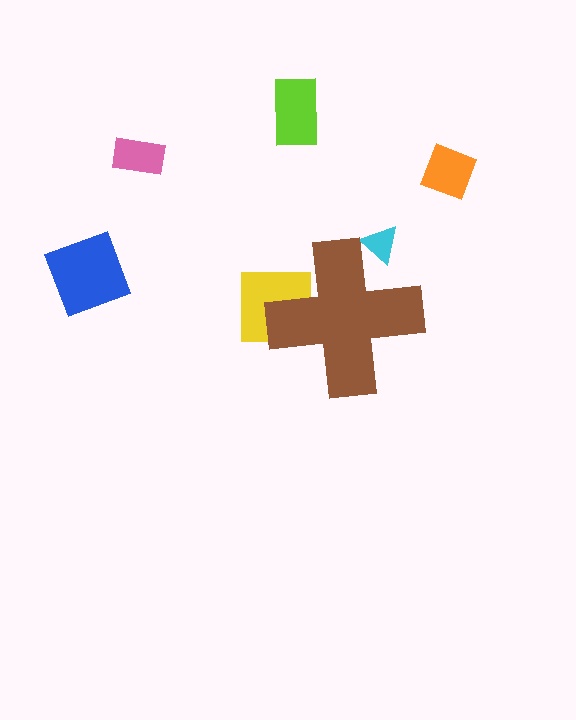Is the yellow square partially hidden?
Yes, the yellow square is partially hidden behind the brown cross.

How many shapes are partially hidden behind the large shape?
2 shapes are partially hidden.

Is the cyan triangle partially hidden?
Yes, the cyan triangle is partially hidden behind the brown cross.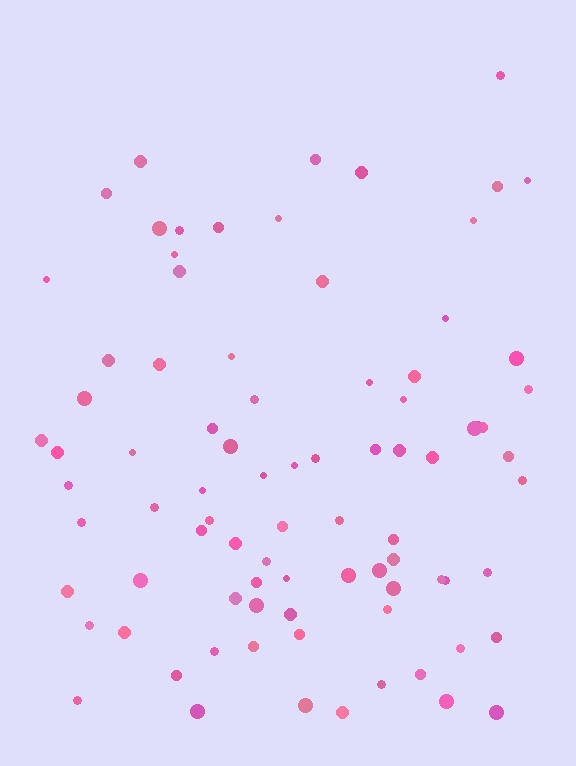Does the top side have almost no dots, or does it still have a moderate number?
Still a moderate number, just noticeably fewer than the bottom.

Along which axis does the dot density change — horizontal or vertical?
Vertical.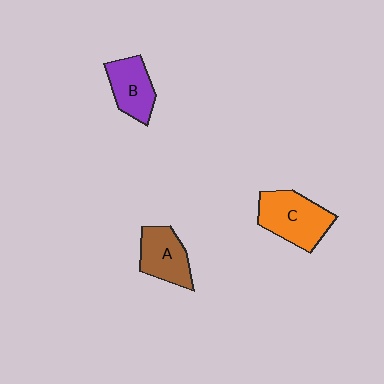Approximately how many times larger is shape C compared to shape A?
Approximately 1.3 times.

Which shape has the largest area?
Shape C (orange).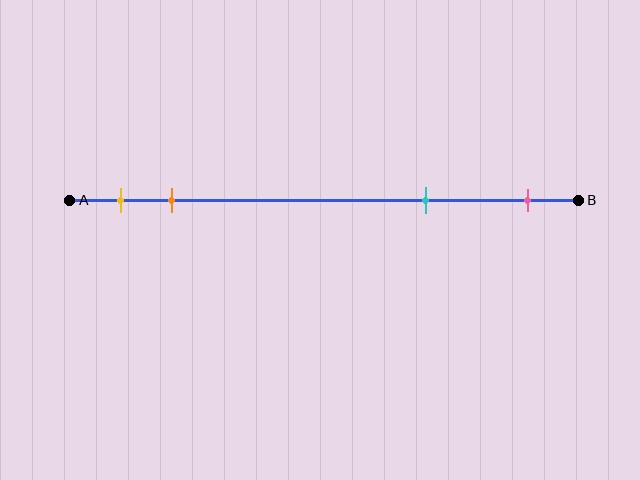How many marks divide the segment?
There are 4 marks dividing the segment.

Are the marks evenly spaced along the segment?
No, the marks are not evenly spaced.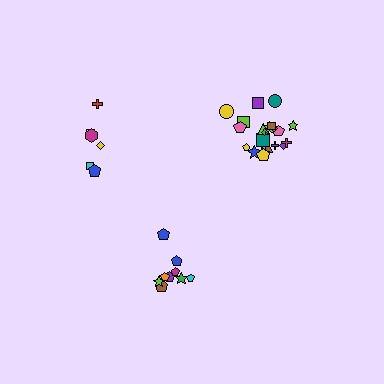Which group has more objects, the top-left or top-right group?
The top-right group.